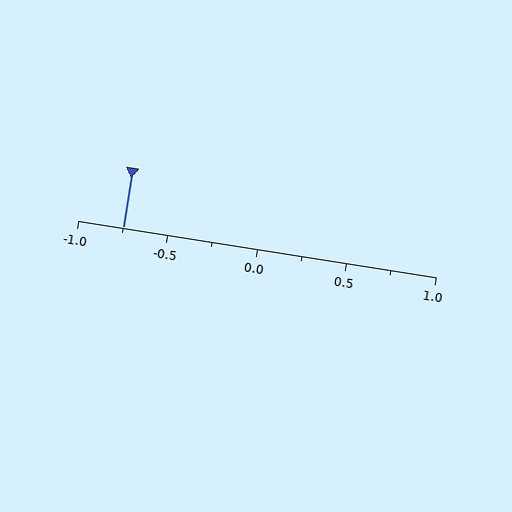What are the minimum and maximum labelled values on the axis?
The axis runs from -1.0 to 1.0.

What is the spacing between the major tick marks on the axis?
The major ticks are spaced 0.5 apart.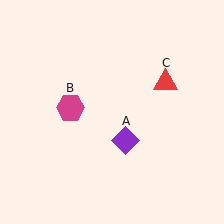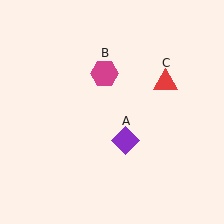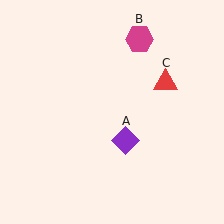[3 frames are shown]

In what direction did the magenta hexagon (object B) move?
The magenta hexagon (object B) moved up and to the right.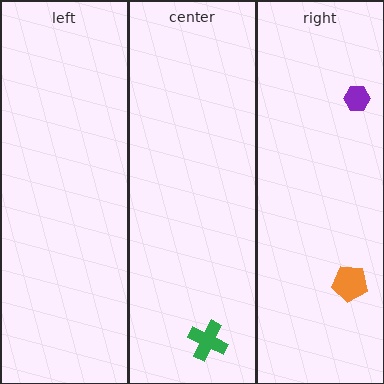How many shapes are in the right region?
2.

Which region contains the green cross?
The center region.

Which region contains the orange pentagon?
The right region.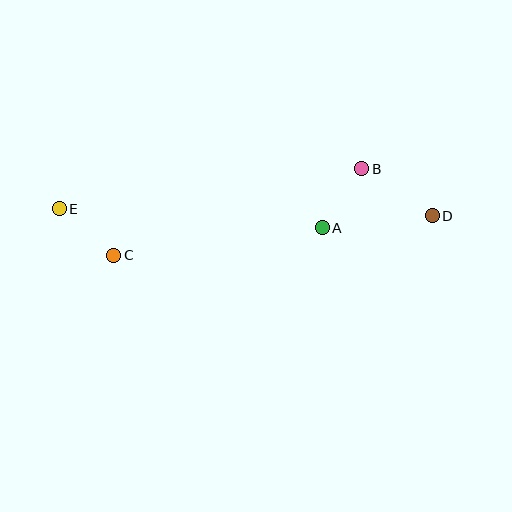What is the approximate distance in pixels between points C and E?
The distance between C and E is approximately 72 pixels.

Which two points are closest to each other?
Points A and B are closest to each other.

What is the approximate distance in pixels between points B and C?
The distance between B and C is approximately 262 pixels.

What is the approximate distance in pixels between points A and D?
The distance between A and D is approximately 111 pixels.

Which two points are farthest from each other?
Points D and E are farthest from each other.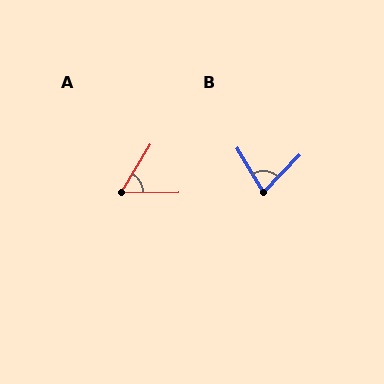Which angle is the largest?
B, at approximately 75 degrees.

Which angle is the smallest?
A, at approximately 58 degrees.